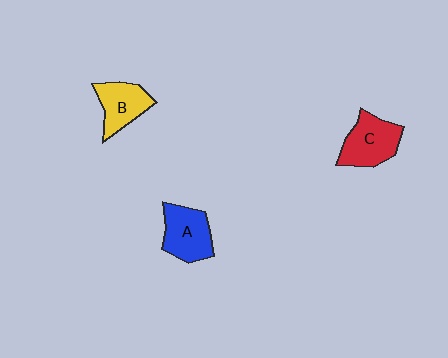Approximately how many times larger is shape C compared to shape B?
Approximately 1.2 times.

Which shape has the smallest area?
Shape B (yellow).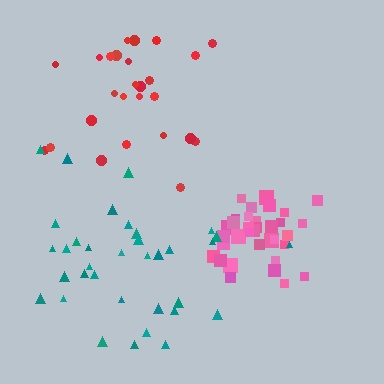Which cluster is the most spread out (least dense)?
Teal.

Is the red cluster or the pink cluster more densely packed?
Pink.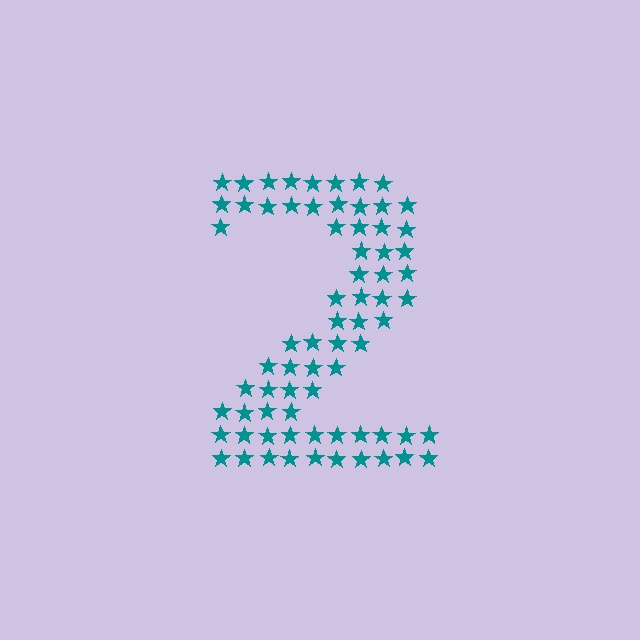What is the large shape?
The large shape is the digit 2.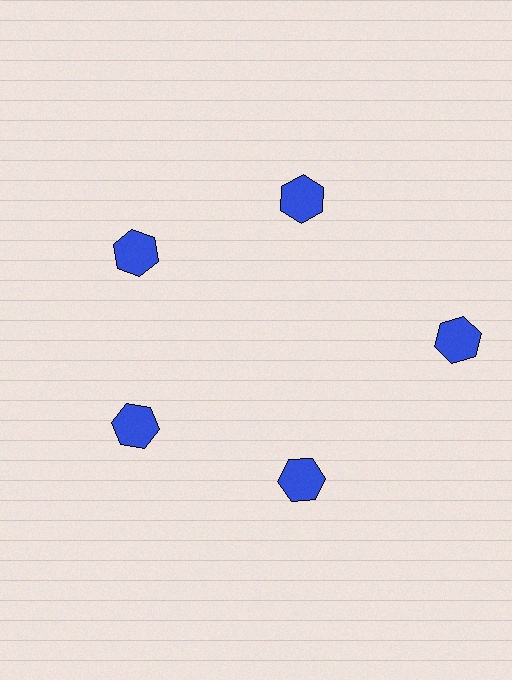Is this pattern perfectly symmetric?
No. The 5 blue hexagons are arranged in a ring, but one element near the 3 o'clock position is pushed outward from the center, breaking the 5-fold rotational symmetry.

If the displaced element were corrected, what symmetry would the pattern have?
It would have 5-fold rotational symmetry — the pattern would map onto itself every 72 degrees.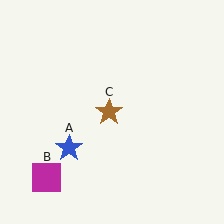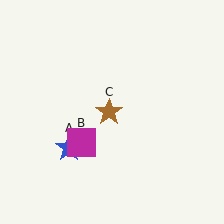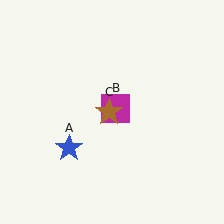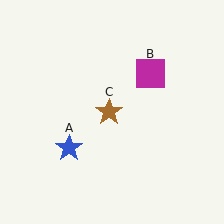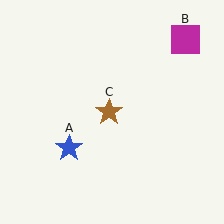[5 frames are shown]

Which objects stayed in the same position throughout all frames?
Blue star (object A) and brown star (object C) remained stationary.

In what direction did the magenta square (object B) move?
The magenta square (object B) moved up and to the right.